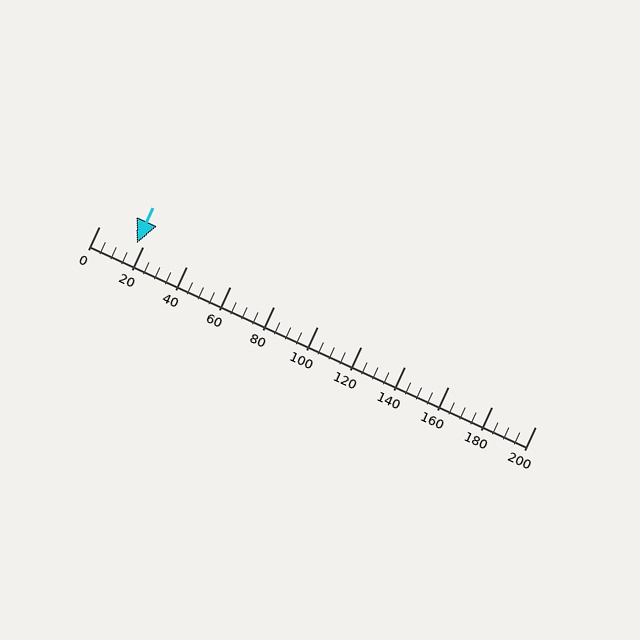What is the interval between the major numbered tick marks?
The major tick marks are spaced 20 units apart.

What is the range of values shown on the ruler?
The ruler shows values from 0 to 200.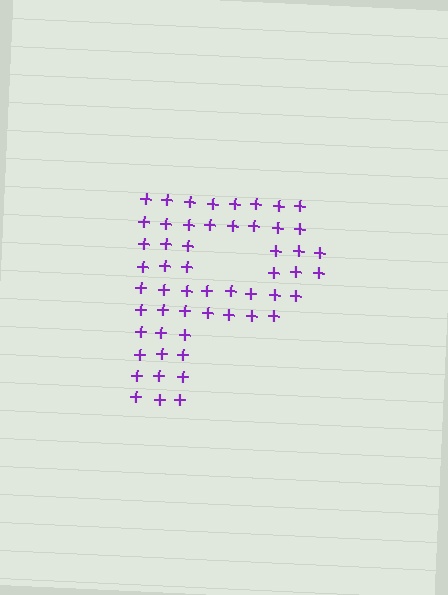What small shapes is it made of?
It is made of small plus signs.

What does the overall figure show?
The overall figure shows the letter P.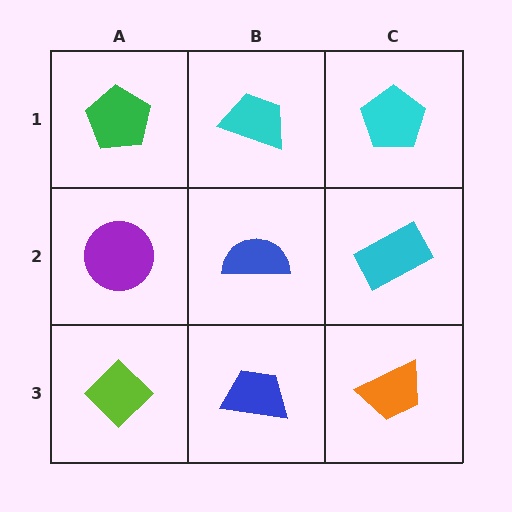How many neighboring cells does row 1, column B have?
3.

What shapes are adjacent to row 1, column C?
A cyan rectangle (row 2, column C), a cyan trapezoid (row 1, column B).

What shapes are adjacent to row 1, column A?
A purple circle (row 2, column A), a cyan trapezoid (row 1, column B).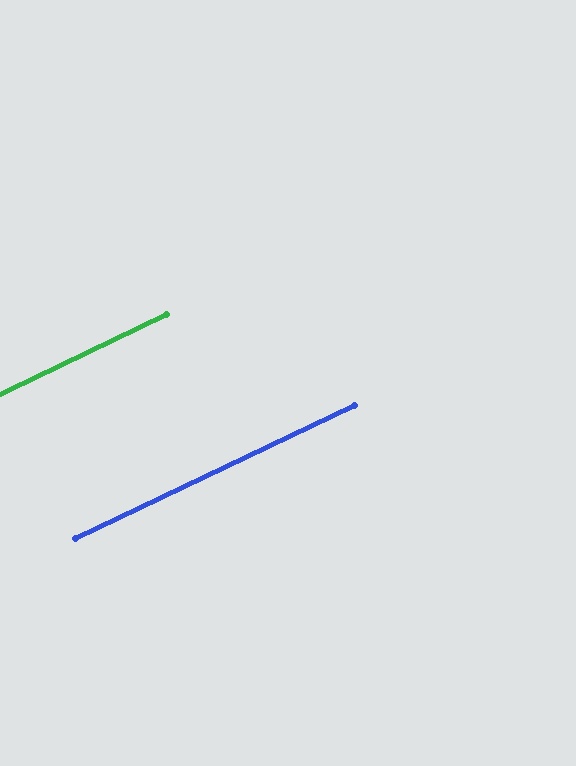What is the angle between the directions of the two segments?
Approximately 0 degrees.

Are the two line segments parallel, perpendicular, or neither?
Parallel — their directions differ by only 0.1°.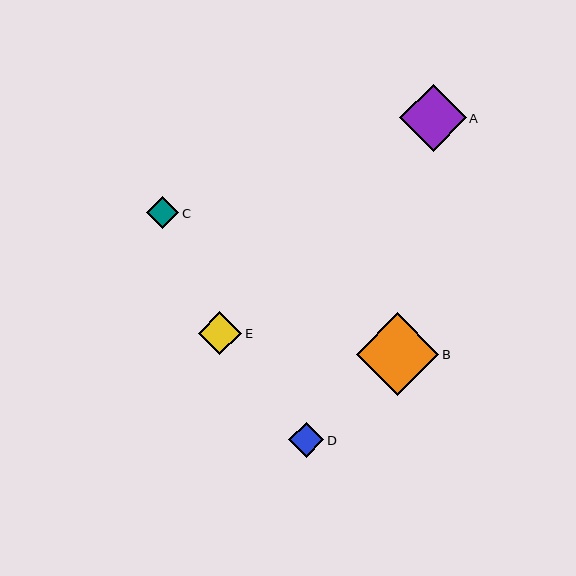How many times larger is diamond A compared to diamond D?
Diamond A is approximately 1.9 times the size of diamond D.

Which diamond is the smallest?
Diamond C is the smallest with a size of approximately 33 pixels.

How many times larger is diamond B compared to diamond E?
Diamond B is approximately 1.9 times the size of diamond E.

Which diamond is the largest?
Diamond B is the largest with a size of approximately 83 pixels.